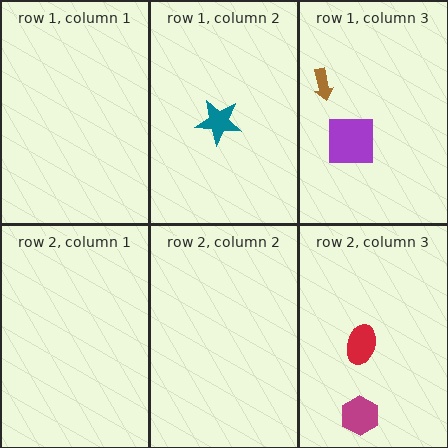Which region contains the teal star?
The row 1, column 2 region.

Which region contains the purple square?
The row 1, column 3 region.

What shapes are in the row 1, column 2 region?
The teal star.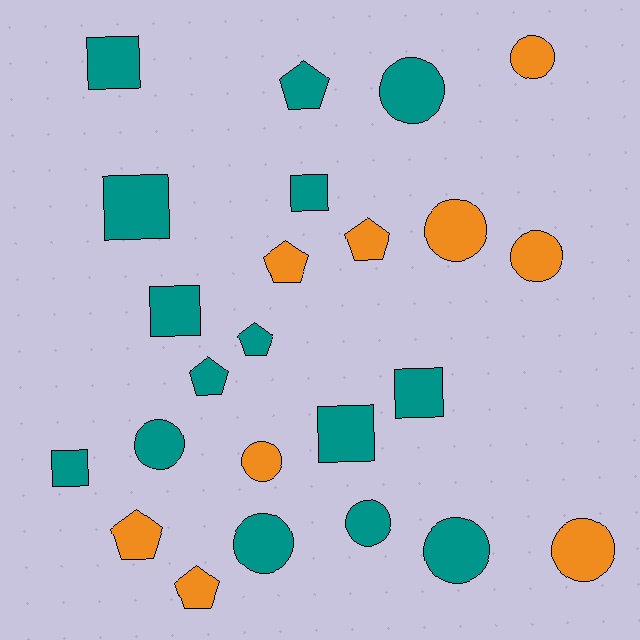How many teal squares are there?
There are 7 teal squares.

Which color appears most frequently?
Teal, with 15 objects.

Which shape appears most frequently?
Circle, with 10 objects.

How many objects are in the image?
There are 24 objects.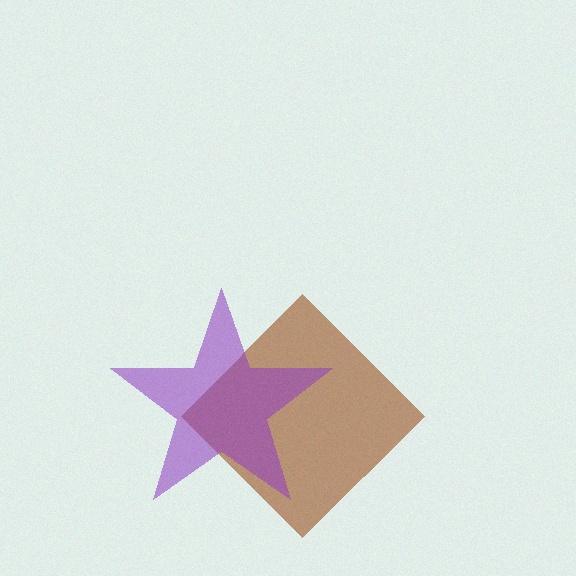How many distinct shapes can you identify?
There are 2 distinct shapes: a brown diamond, a purple star.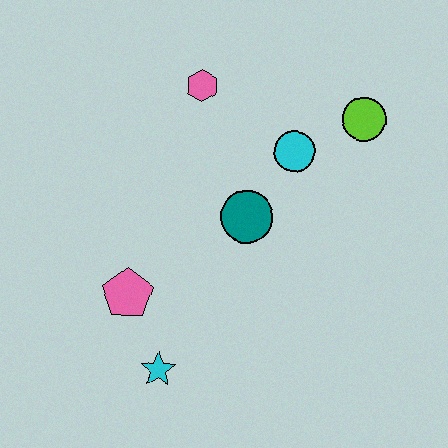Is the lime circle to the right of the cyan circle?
Yes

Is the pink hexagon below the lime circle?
No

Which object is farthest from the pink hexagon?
The cyan star is farthest from the pink hexagon.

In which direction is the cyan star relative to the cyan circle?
The cyan star is below the cyan circle.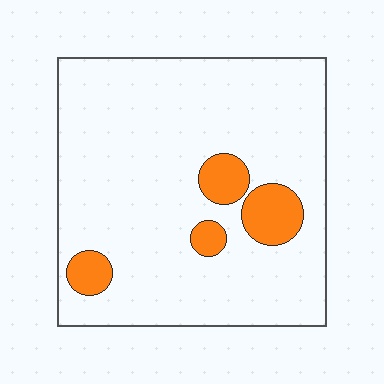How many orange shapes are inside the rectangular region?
4.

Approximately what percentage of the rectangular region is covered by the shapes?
Approximately 10%.